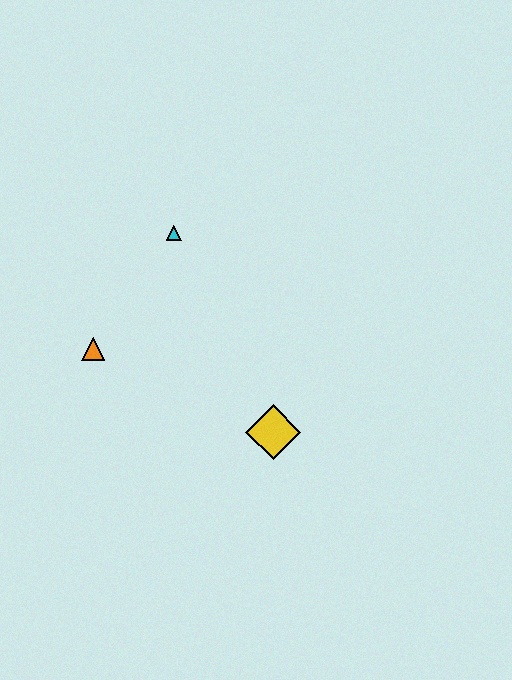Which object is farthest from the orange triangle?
The yellow diamond is farthest from the orange triangle.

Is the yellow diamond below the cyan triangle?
Yes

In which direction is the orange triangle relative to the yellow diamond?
The orange triangle is to the left of the yellow diamond.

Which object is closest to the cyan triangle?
The orange triangle is closest to the cyan triangle.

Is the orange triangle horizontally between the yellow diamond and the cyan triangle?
No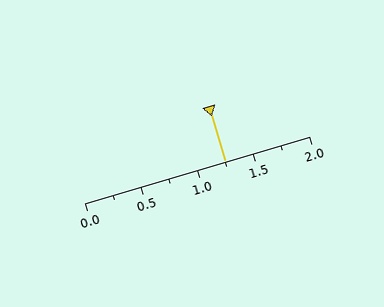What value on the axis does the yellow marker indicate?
The marker indicates approximately 1.25.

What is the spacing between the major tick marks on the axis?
The major ticks are spaced 0.5 apart.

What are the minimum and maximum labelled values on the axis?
The axis runs from 0.0 to 2.0.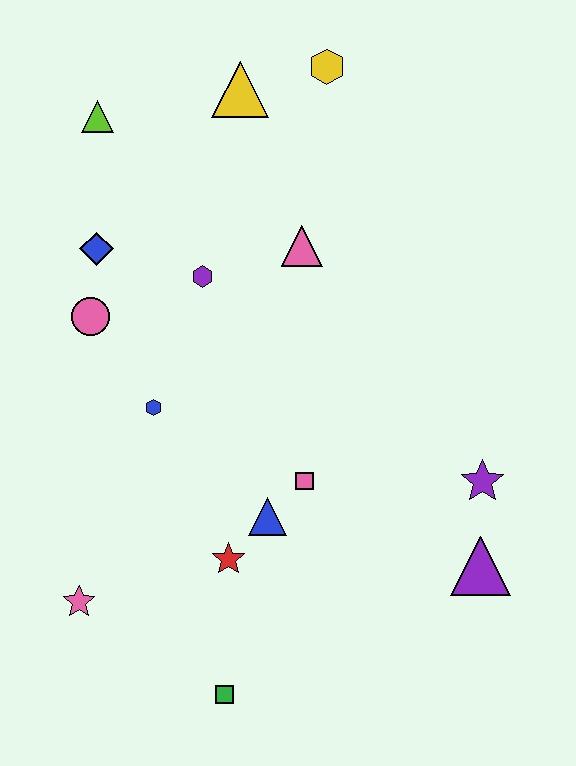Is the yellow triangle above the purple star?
Yes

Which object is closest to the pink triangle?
The purple hexagon is closest to the pink triangle.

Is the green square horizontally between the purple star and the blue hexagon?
Yes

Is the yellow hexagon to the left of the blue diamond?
No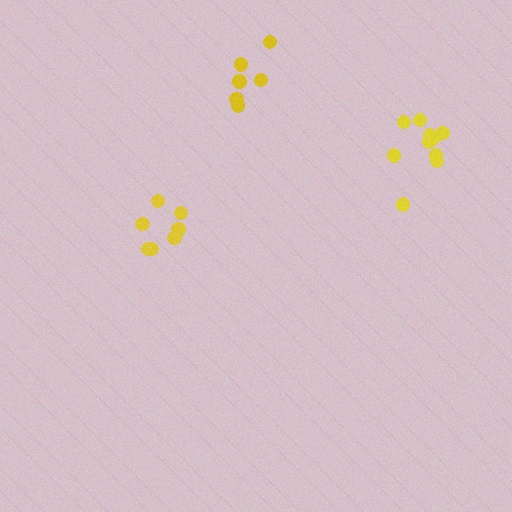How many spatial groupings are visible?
There are 3 spatial groupings.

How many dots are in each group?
Group 1: 6 dots, Group 2: 10 dots, Group 3: 7 dots (23 total).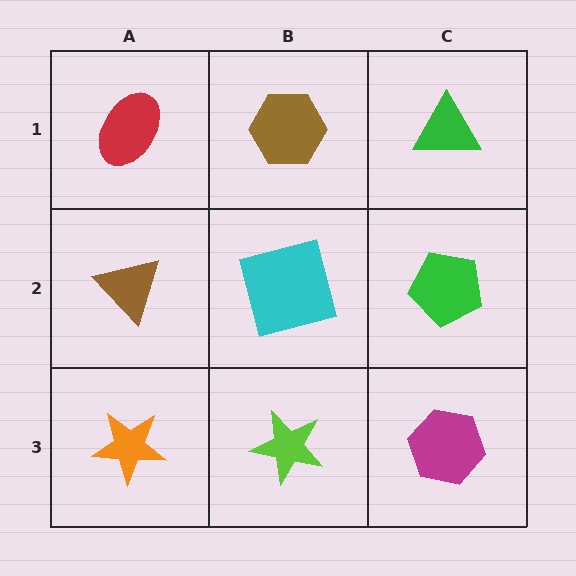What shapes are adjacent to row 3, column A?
A brown triangle (row 2, column A), a lime star (row 3, column B).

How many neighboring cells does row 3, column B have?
3.